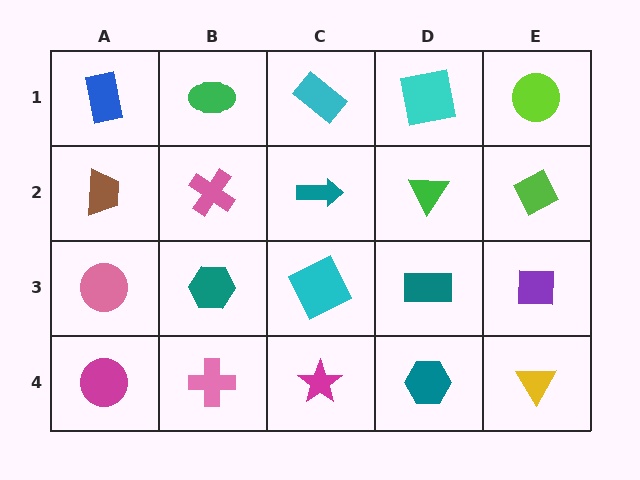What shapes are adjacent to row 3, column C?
A teal arrow (row 2, column C), a magenta star (row 4, column C), a teal hexagon (row 3, column B), a teal rectangle (row 3, column D).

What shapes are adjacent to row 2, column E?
A lime circle (row 1, column E), a purple square (row 3, column E), a green triangle (row 2, column D).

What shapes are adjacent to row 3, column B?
A pink cross (row 2, column B), a pink cross (row 4, column B), a pink circle (row 3, column A), a cyan square (row 3, column C).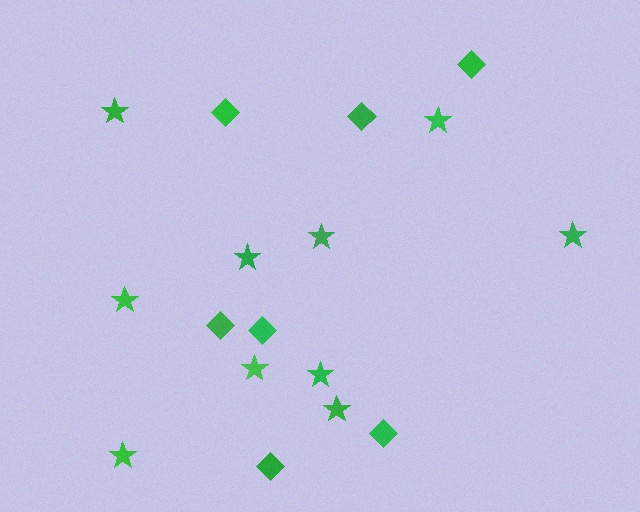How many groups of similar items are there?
There are 2 groups: one group of stars (10) and one group of diamonds (7).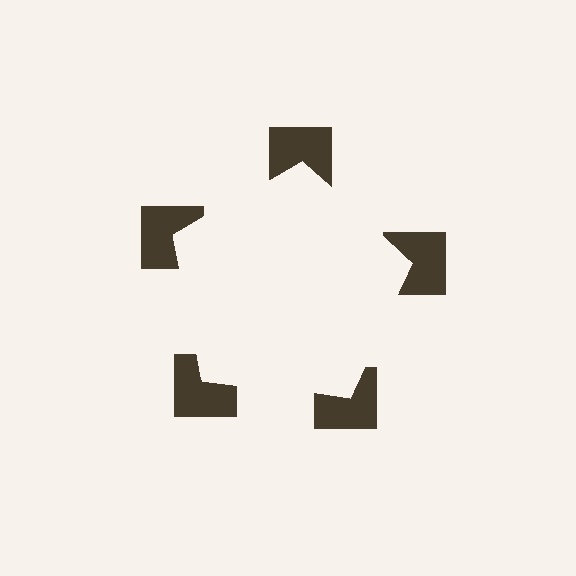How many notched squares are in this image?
There are 5 — one at each vertex of the illusory pentagon.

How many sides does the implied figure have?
5 sides.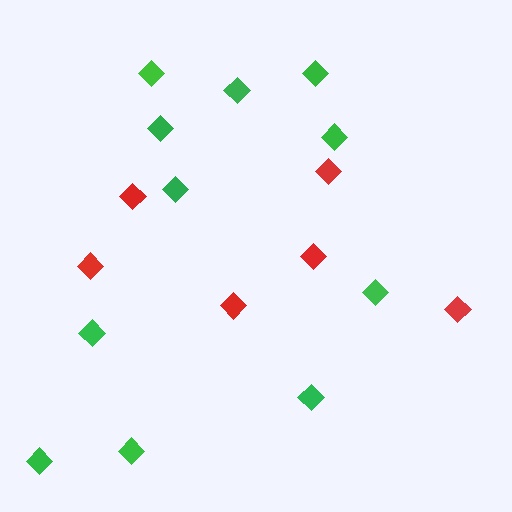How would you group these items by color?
There are 2 groups: one group of red diamonds (6) and one group of green diamonds (11).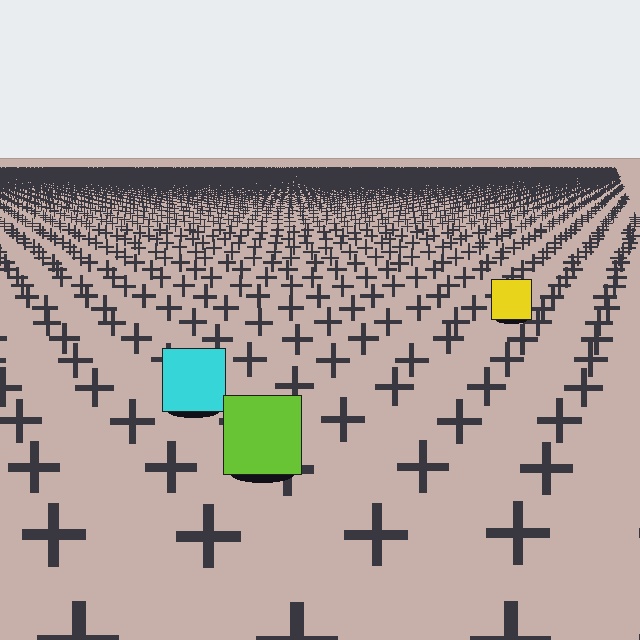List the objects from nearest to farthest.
From nearest to farthest: the lime square, the cyan square, the yellow square.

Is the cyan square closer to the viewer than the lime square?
No. The lime square is closer — you can tell from the texture gradient: the ground texture is coarser near it.